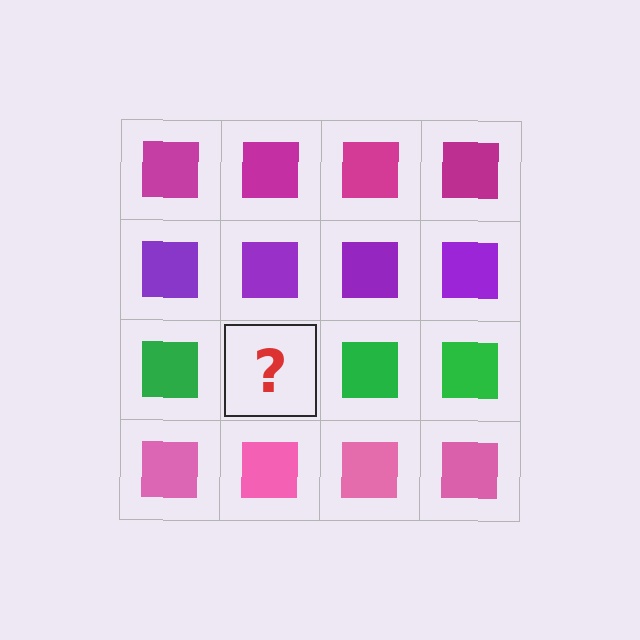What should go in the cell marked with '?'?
The missing cell should contain a green square.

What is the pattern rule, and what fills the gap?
The rule is that each row has a consistent color. The gap should be filled with a green square.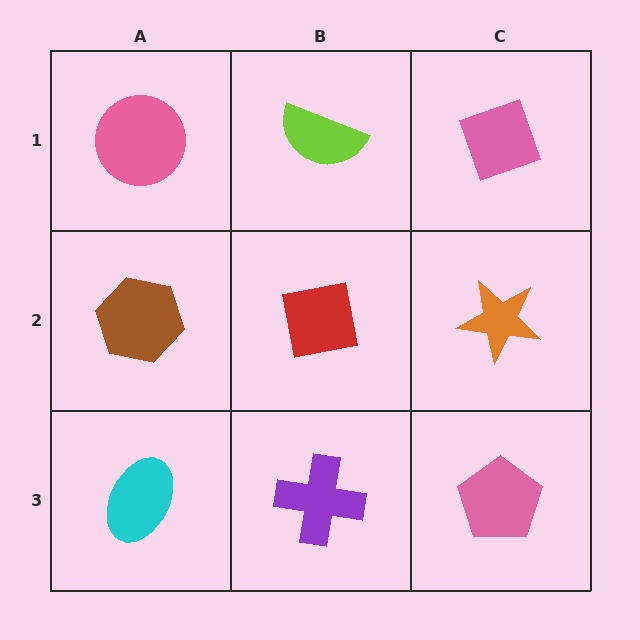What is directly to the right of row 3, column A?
A purple cross.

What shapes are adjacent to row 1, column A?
A brown hexagon (row 2, column A), a lime semicircle (row 1, column B).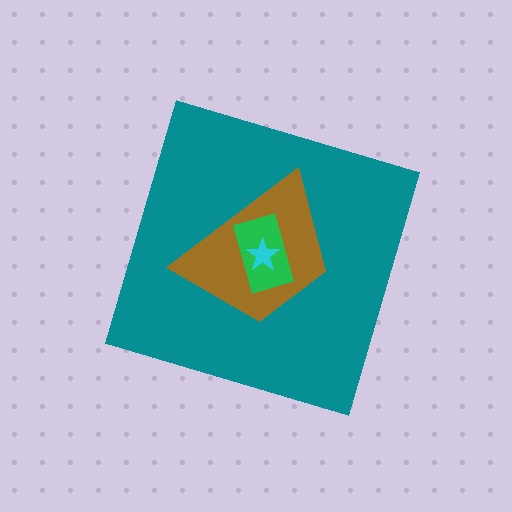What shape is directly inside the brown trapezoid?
The green rectangle.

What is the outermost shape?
The teal diamond.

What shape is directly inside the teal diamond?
The brown trapezoid.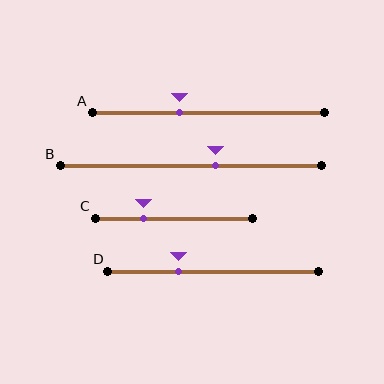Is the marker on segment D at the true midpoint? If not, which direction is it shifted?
No, the marker on segment D is shifted to the left by about 17% of the segment length.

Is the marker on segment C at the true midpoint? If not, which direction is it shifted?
No, the marker on segment C is shifted to the left by about 19% of the segment length.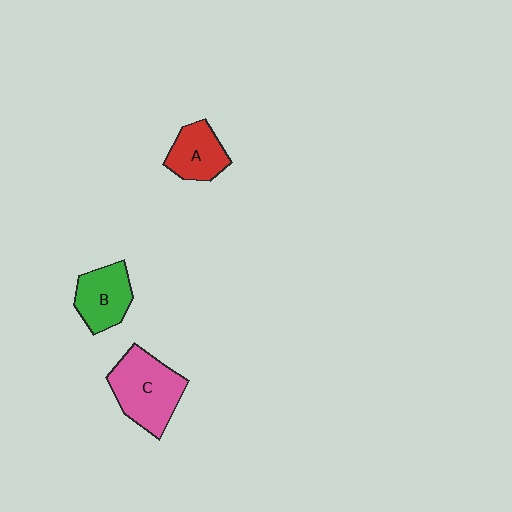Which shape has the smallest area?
Shape A (red).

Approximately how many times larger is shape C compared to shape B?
Approximately 1.4 times.